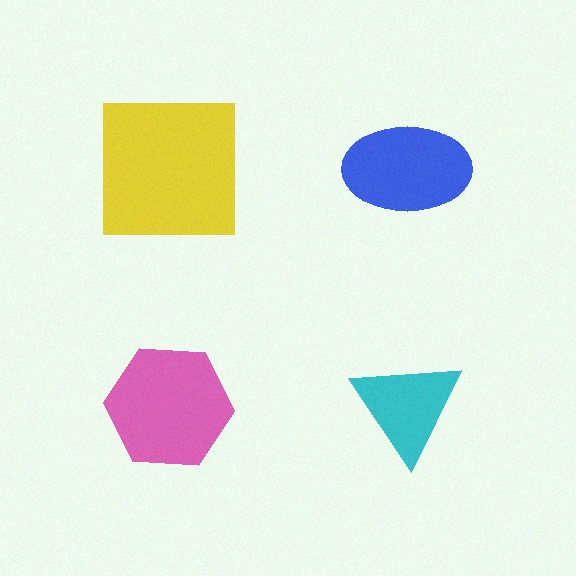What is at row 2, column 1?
A pink hexagon.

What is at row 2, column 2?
A cyan triangle.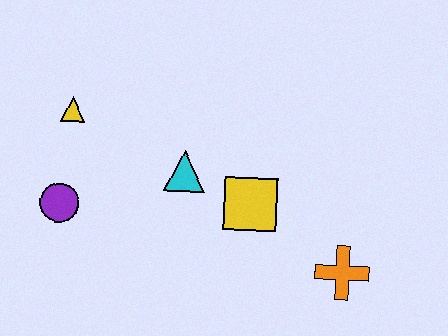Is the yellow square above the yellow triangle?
No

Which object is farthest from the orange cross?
The yellow triangle is farthest from the orange cross.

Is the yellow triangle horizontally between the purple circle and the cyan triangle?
Yes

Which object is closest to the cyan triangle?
The yellow square is closest to the cyan triangle.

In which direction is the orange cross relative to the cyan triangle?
The orange cross is to the right of the cyan triangle.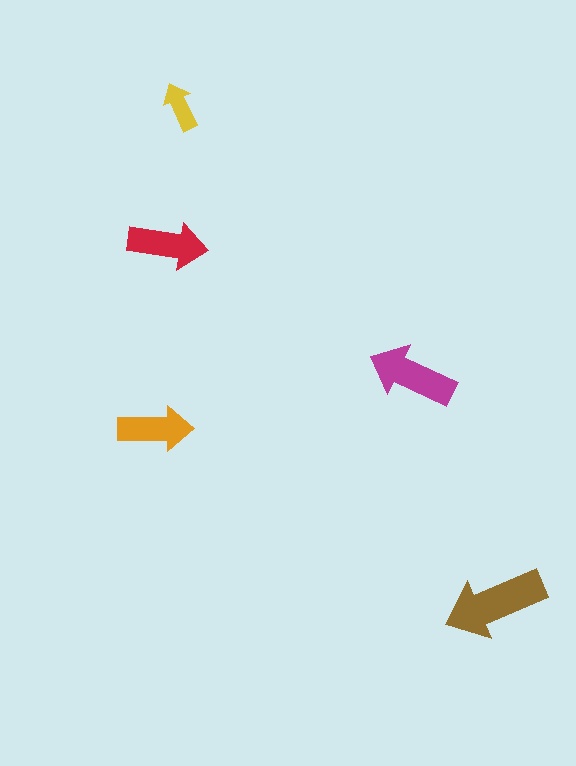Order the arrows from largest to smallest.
the brown one, the magenta one, the red one, the orange one, the yellow one.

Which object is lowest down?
The brown arrow is bottommost.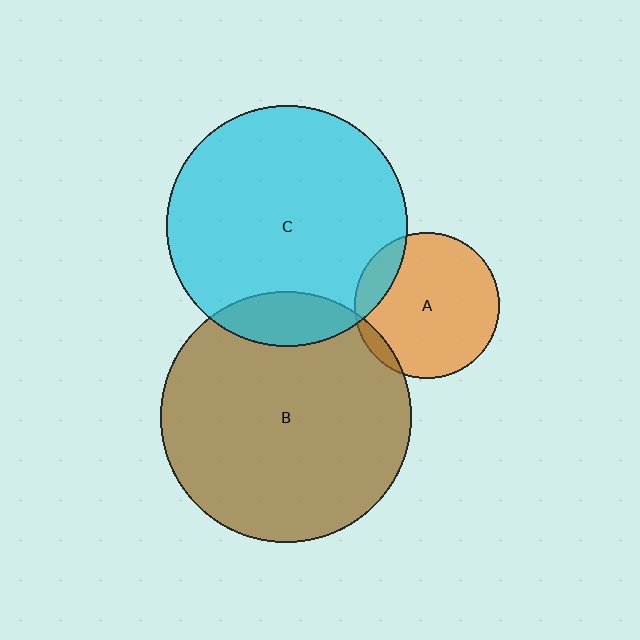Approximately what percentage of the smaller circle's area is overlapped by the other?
Approximately 15%.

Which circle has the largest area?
Circle B (brown).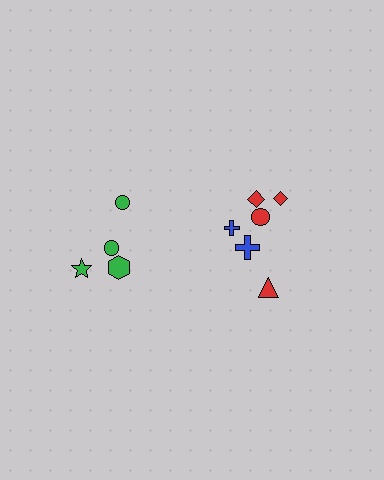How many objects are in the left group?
There are 4 objects.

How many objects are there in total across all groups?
There are 10 objects.